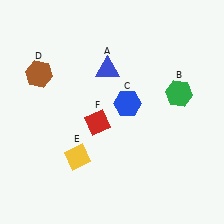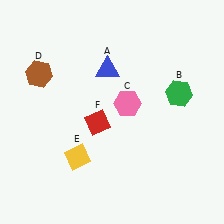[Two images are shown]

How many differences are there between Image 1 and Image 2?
There is 1 difference between the two images.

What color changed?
The hexagon (C) changed from blue in Image 1 to pink in Image 2.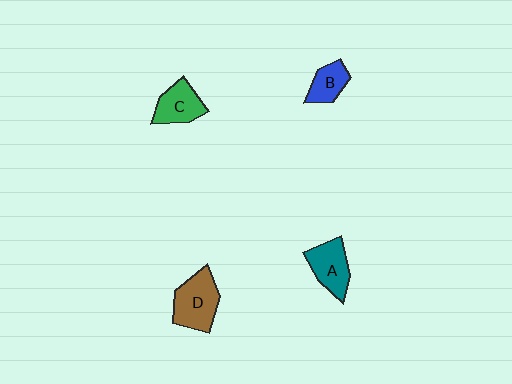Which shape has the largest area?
Shape D (brown).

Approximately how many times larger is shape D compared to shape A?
Approximately 1.2 times.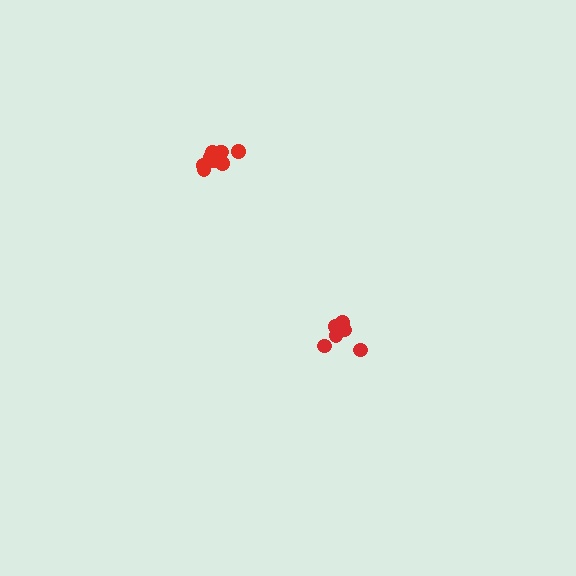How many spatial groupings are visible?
There are 2 spatial groupings.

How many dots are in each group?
Group 1: 6 dots, Group 2: 9 dots (15 total).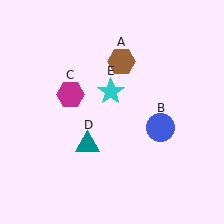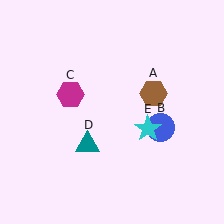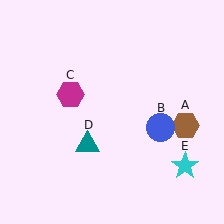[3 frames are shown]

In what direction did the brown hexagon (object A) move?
The brown hexagon (object A) moved down and to the right.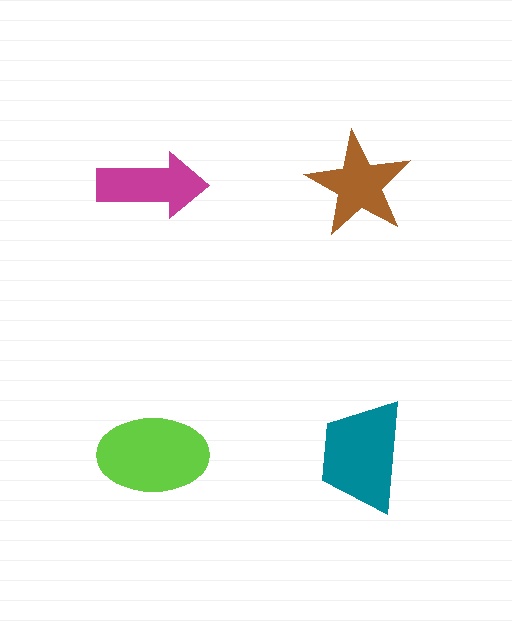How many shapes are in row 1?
2 shapes.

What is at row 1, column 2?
A brown star.